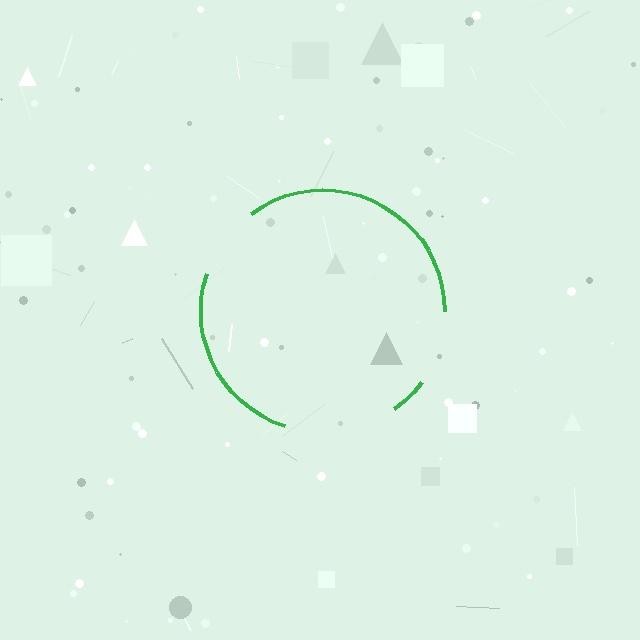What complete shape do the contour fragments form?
The contour fragments form a circle.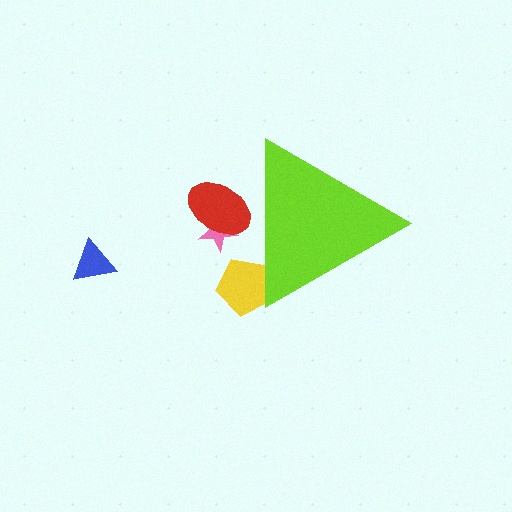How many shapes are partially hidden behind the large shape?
3 shapes are partially hidden.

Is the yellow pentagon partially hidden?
Yes, the yellow pentagon is partially hidden behind the lime triangle.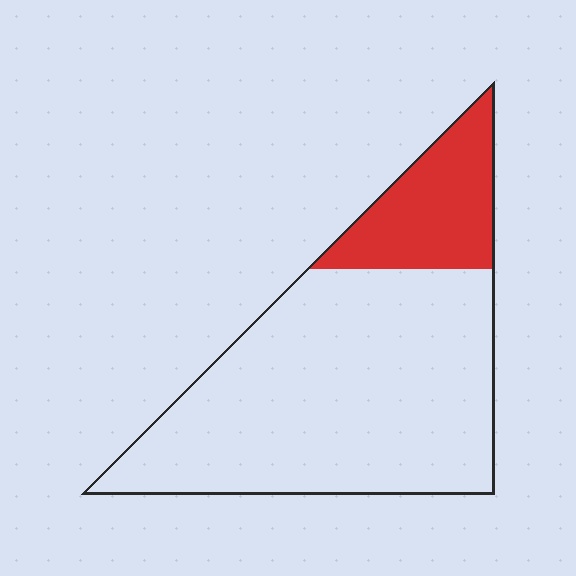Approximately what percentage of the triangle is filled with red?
Approximately 20%.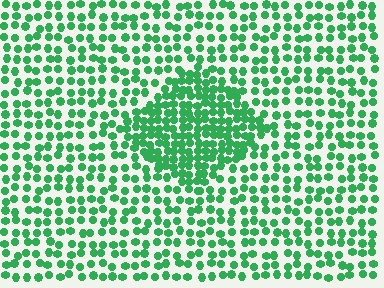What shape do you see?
I see a diamond.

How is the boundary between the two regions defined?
The boundary is defined by a change in element density (approximately 1.9x ratio). All elements are the same color, size, and shape.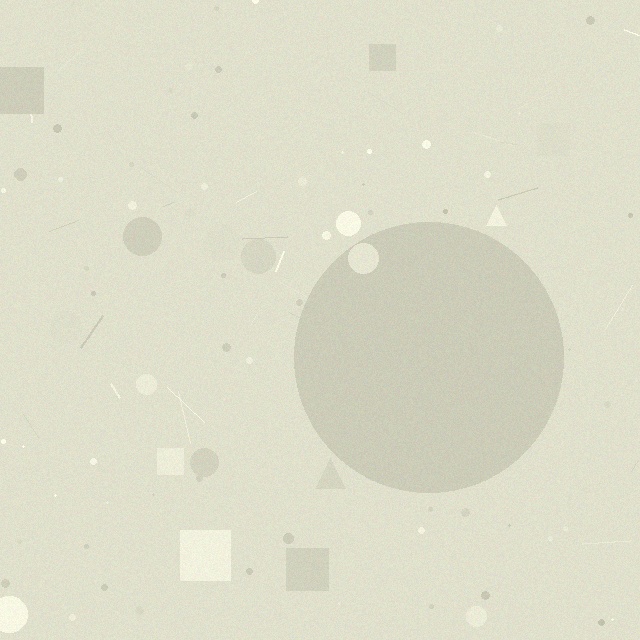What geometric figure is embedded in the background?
A circle is embedded in the background.